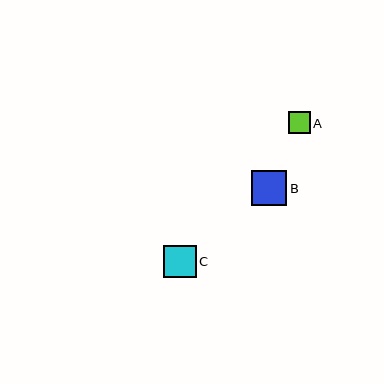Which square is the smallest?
Square A is the smallest with a size of approximately 22 pixels.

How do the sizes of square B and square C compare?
Square B and square C are approximately the same size.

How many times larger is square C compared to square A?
Square C is approximately 1.5 times the size of square A.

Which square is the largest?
Square B is the largest with a size of approximately 35 pixels.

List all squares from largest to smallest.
From largest to smallest: B, C, A.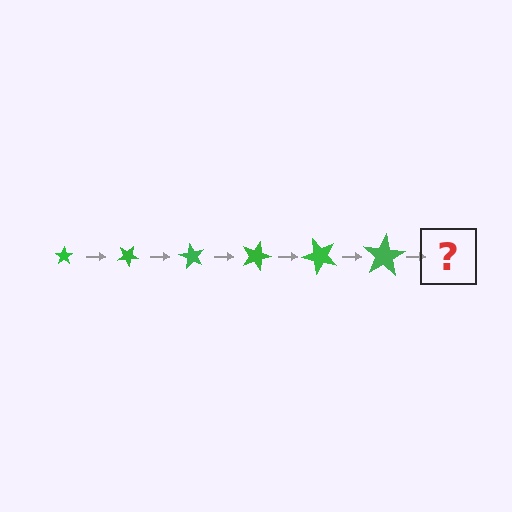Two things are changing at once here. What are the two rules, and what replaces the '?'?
The two rules are that the star grows larger each step and it rotates 30 degrees each step. The '?' should be a star, larger than the previous one and rotated 180 degrees from the start.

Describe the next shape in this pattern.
It should be a star, larger than the previous one and rotated 180 degrees from the start.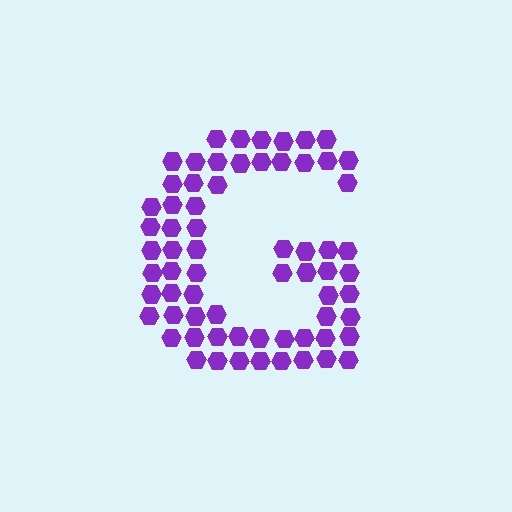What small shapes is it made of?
It is made of small hexagons.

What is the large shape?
The large shape is the letter G.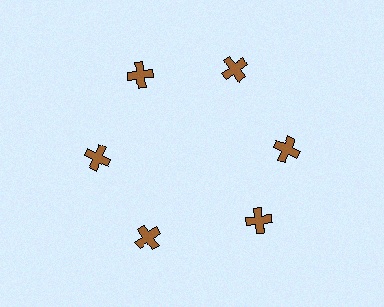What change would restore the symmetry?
The symmetry would be restored by rotating it back into even spacing with its neighbors so that all 6 crosses sit at equal angles and equal distance from the center.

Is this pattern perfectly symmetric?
No. The 6 brown crosses are arranged in a ring, but one element near the 5 o'clock position is rotated out of alignment along the ring, breaking the 6-fold rotational symmetry.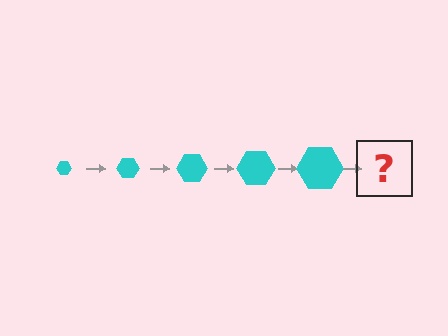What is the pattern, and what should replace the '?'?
The pattern is that the hexagon gets progressively larger each step. The '?' should be a cyan hexagon, larger than the previous one.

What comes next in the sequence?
The next element should be a cyan hexagon, larger than the previous one.